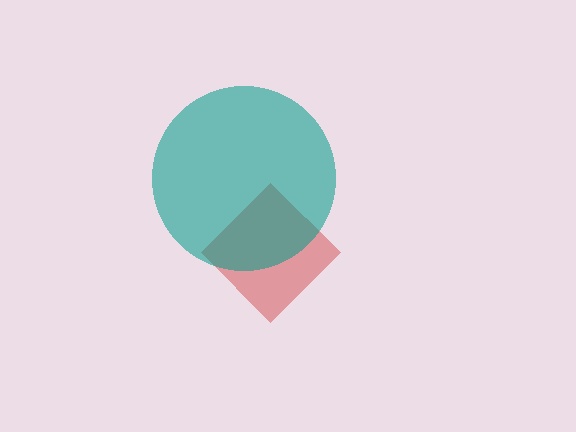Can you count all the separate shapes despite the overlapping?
Yes, there are 2 separate shapes.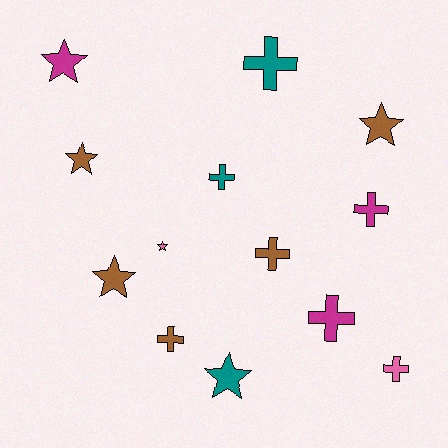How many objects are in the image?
There are 13 objects.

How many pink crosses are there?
There is 1 pink cross.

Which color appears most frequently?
Brown, with 5 objects.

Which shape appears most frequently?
Cross, with 7 objects.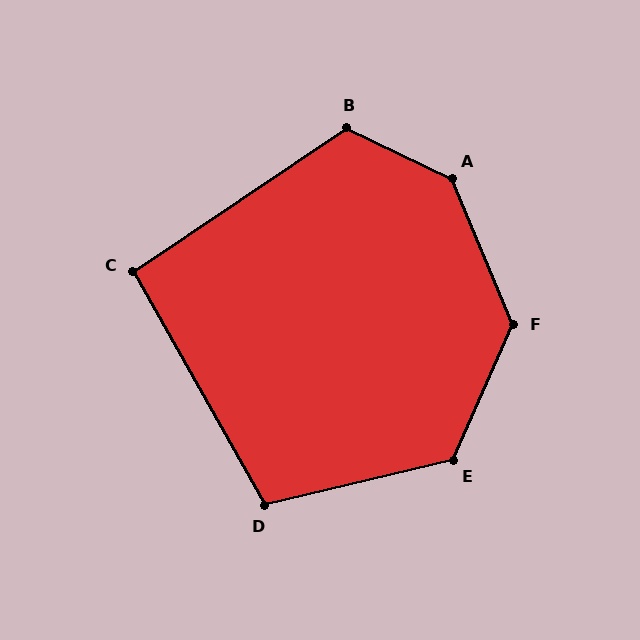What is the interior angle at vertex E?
Approximately 127 degrees (obtuse).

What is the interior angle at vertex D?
Approximately 106 degrees (obtuse).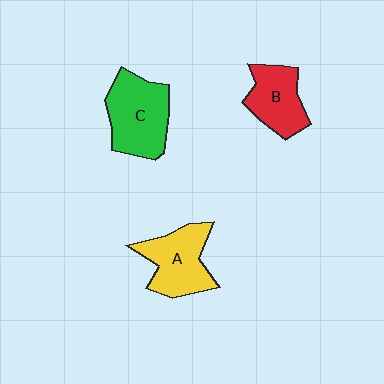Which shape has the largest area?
Shape C (green).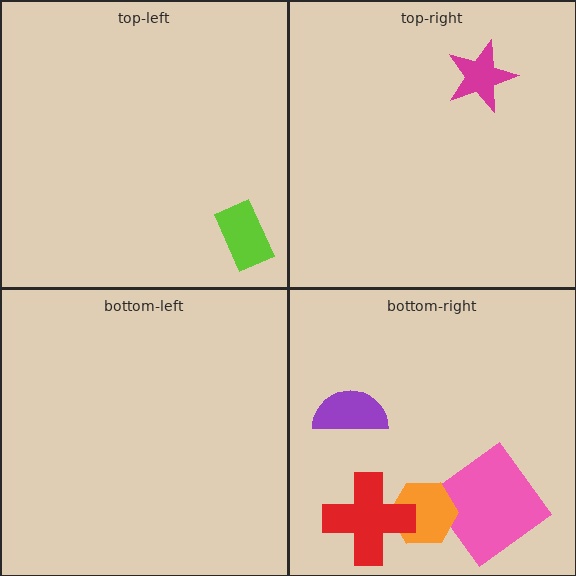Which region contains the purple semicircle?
The bottom-right region.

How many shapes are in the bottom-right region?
4.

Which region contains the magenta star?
The top-right region.